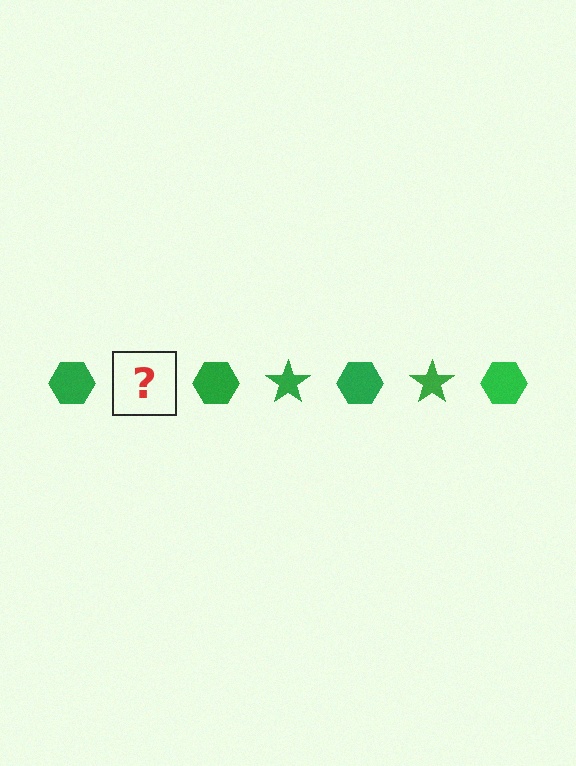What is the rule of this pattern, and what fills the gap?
The rule is that the pattern cycles through hexagon, star shapes in green. The gap should be filled with a green star.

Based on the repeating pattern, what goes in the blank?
The blank should be a green star.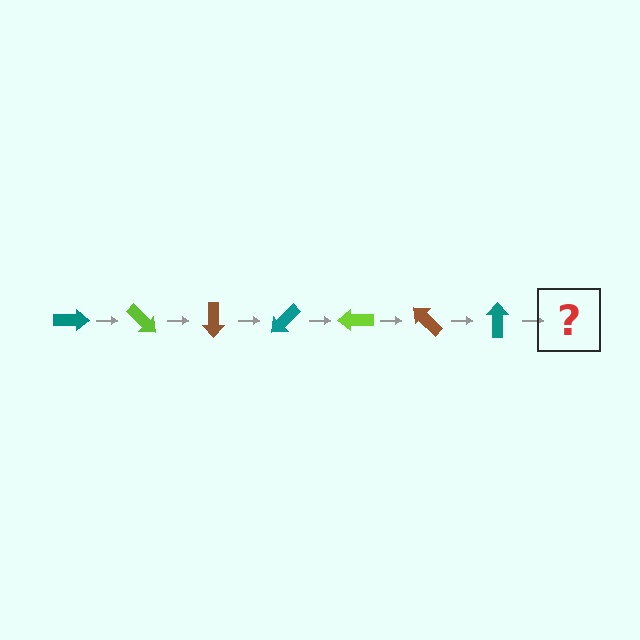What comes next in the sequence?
The next element should be a lime arrow, rotated 315 degrees from the start.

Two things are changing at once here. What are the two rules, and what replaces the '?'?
The two rules are that it rotates 45 degrees each step and the color cycles through teal, lime, and brown. The '?' should be a lime arrow, rotated 315 degrees from the start.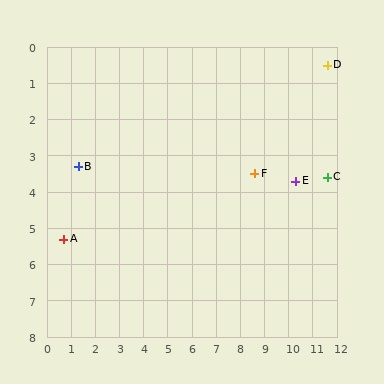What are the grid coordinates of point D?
Point D is at approximately (11.6, 0.5).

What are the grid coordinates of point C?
Point C is at approximately (11.6, 3.6).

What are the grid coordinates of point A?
Point A is at approximately (0.7, 5.3).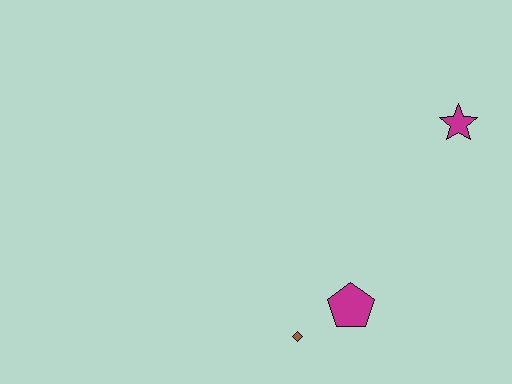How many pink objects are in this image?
There are no pink objects.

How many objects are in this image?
There are 3 objects.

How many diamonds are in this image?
There is 1 diamond.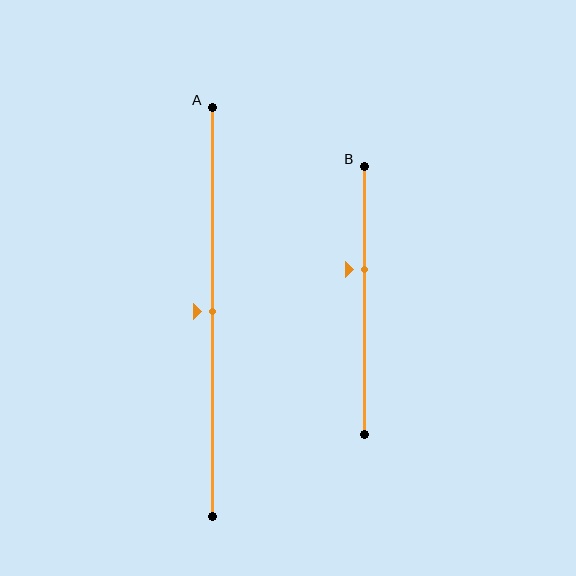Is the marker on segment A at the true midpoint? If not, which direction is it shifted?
Yes, the marker on segment A is at the true midpoint.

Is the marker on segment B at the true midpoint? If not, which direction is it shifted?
No, the marker on segment B is shifted upward by about 12% of the segment length.